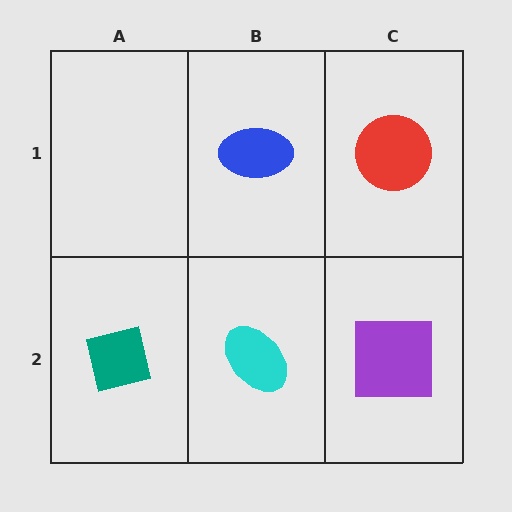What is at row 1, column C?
A red circle.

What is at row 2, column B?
A cyan ellipse.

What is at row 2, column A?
A teal square.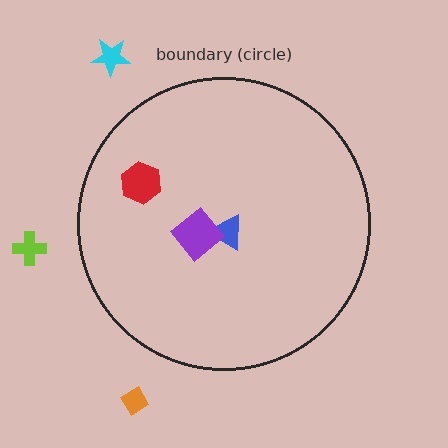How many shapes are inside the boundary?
3 inside, 3 outside.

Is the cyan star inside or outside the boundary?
Outside.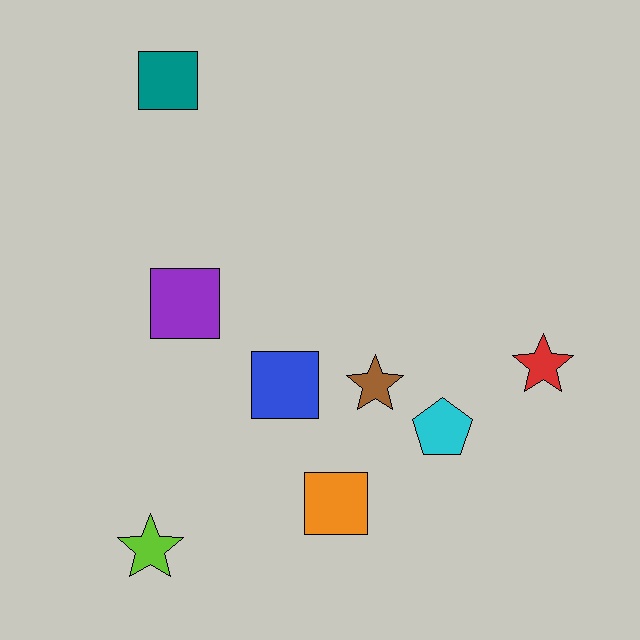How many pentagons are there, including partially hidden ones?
There is 1 pentagon.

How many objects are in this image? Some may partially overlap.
There are 8 objects.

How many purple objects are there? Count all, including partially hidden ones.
There is 1 purple object.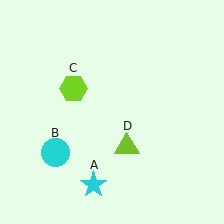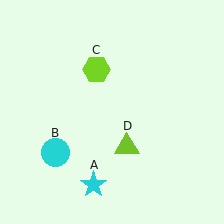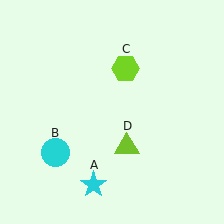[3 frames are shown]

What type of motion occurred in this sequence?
The lime hexagon (object C) rotated clockwise around the center of the scene.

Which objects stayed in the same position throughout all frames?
Cyan star (object A) and cyan circle (object B) and lime triangle (object D) remained stationary.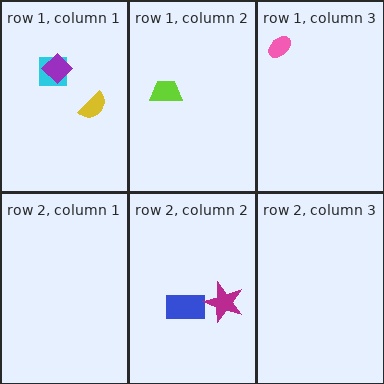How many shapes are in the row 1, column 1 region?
3.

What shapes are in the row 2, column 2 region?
The blue rectangle, the magenta star.